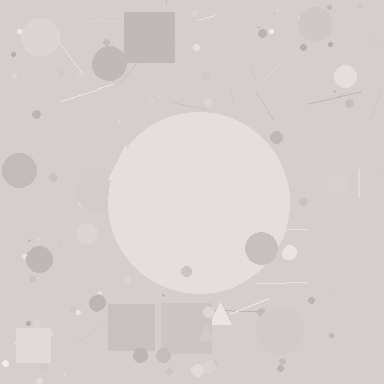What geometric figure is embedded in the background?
A circle is embedded in the background.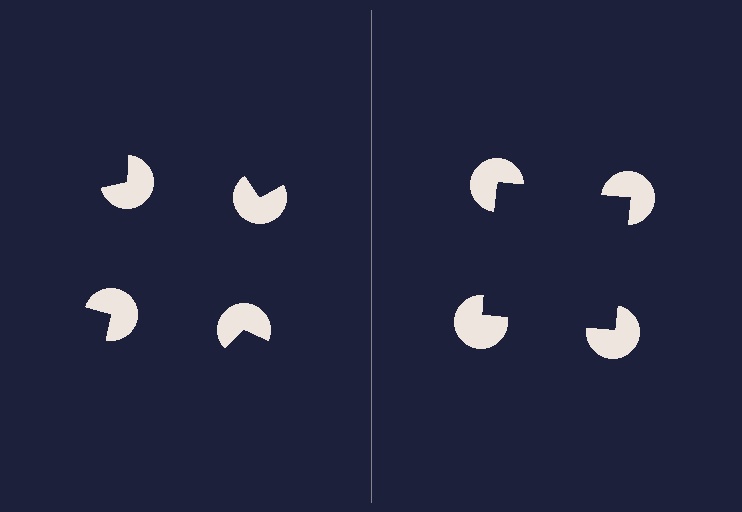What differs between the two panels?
The pac-man discs are positioned identically on both sides; only the wedge orientations differ. On the right they align to a square; on the left they are misaligned.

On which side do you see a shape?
An illusory square appears on the right side. On the left side the wedge cuts are rotated, so no coherent shape forms.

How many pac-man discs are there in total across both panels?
8 — 4 on each side.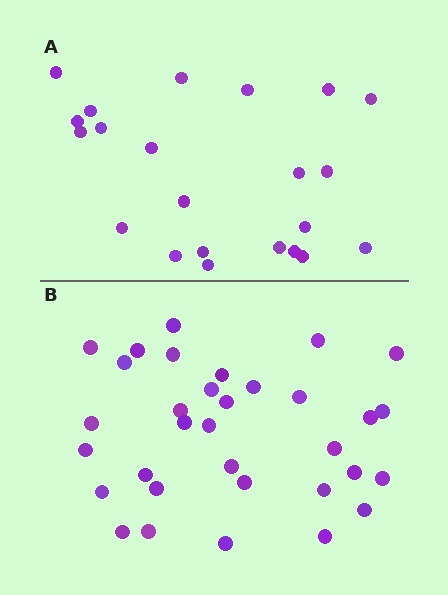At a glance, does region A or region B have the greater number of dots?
Region B (the bottom region) has more dots.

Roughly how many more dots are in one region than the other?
Region B has roughly 12 or so more dots than region A.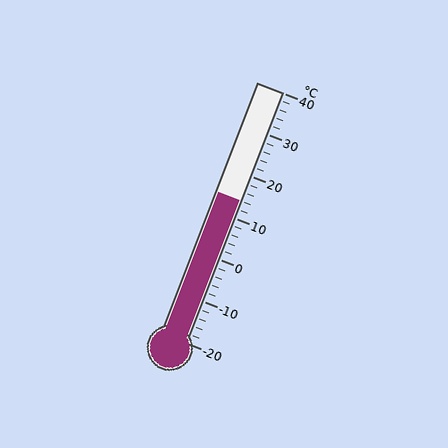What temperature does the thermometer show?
The thermometer shows approximately 14°C.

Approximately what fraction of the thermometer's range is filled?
The thermometer is filled to approximately 55% of its range.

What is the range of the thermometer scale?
The thermometer scale ranges from -20°C to 40°C.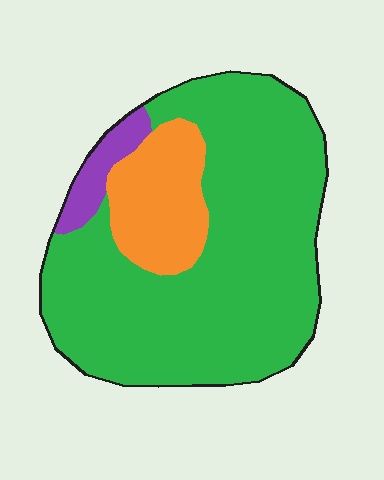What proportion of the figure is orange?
Orange covers about 15% of the figure.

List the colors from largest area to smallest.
From largest to smallest: green, orange, purple.